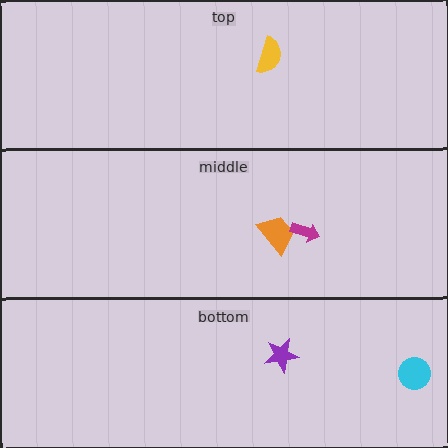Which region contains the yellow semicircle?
The top region.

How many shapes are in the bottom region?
2.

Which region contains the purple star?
The bottom region.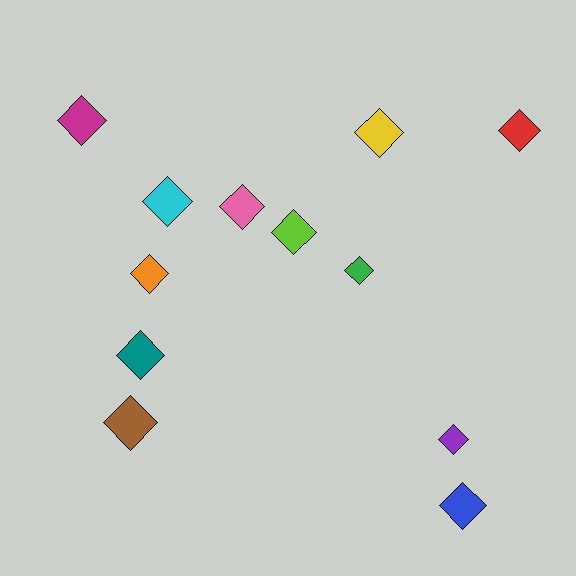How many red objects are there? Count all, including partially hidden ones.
There is 1 red object.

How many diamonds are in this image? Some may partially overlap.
There are 12 diamonds.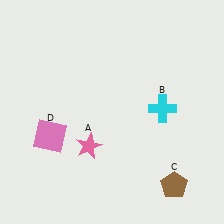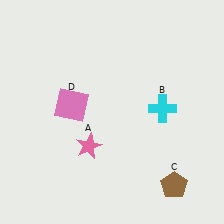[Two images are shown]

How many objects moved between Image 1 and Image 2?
1 object moved between the two images.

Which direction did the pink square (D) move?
The pink square (D) moved up.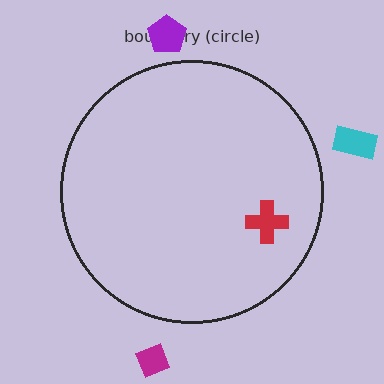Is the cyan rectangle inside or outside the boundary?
Outside.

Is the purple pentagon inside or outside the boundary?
Outside.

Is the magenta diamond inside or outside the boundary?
Outside.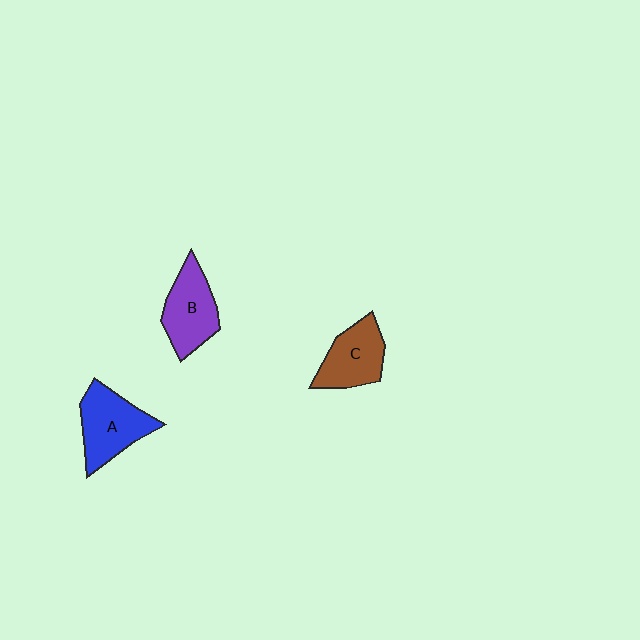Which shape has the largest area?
Shape A (blue).